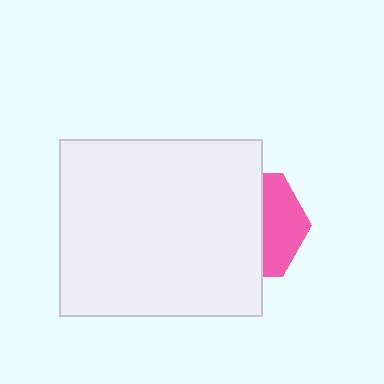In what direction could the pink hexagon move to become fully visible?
The pink hexagon could move right. That would shift it out from behind the white rectangle entirely.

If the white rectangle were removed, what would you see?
You would see the complete pink hexagon.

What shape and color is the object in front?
The object in front is a white rectangle.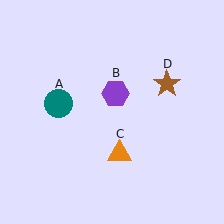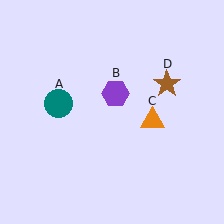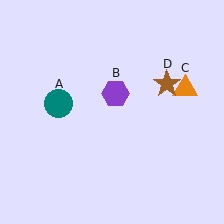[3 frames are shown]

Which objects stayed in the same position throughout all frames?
Teal circle (object A) and purple hexagon (object B) and brown star (object D) remained stationary.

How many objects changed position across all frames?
1 object changed position: orange triangle (object C).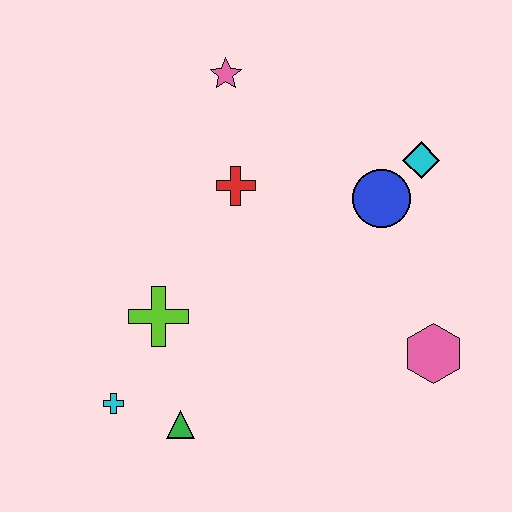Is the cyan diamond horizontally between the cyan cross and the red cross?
No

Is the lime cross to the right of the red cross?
No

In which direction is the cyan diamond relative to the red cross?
The cyan diamond is to the right of the red cross.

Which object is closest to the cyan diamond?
The blue circle is closest to the cyan diamond.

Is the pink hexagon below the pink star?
Yes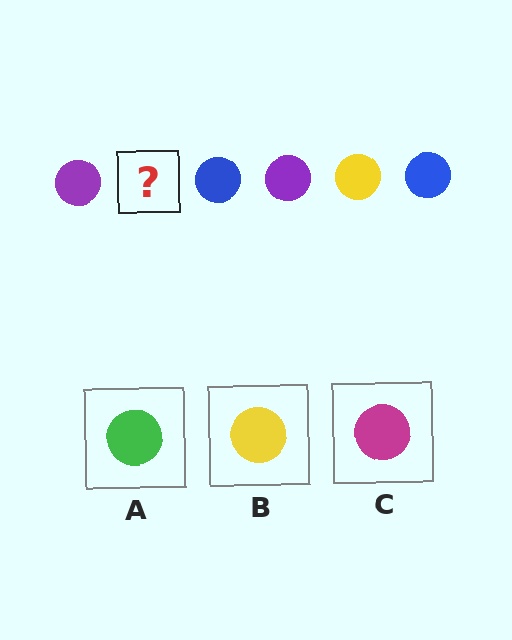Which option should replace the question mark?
Option B.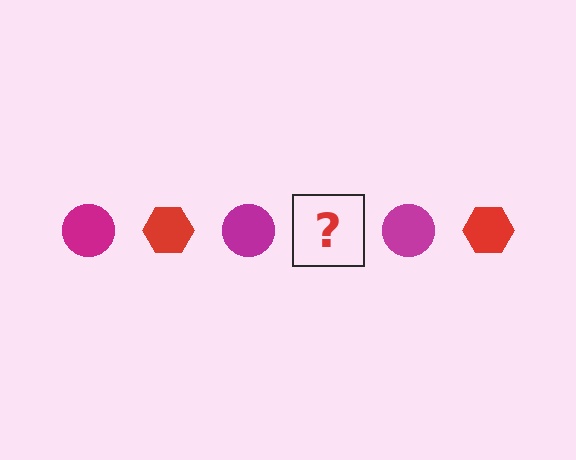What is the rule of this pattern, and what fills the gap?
The rule is that the pattern alternates between magenta circle and red hexagon. The gap should be filled with a red hexagon.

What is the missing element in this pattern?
The missing element is a red hexagon.